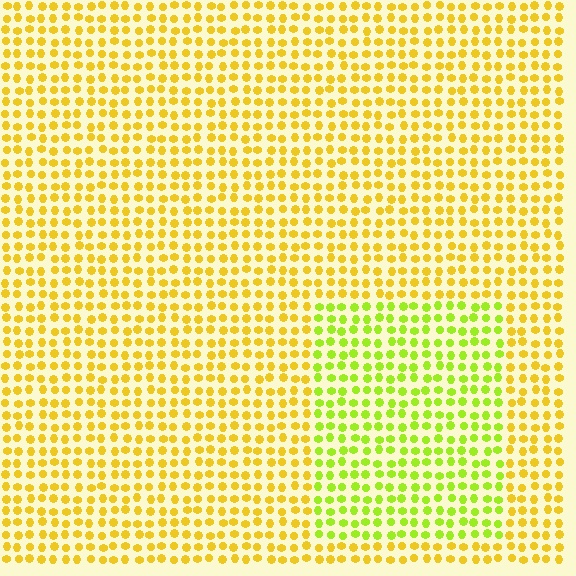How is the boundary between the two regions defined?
The boundary is defined purely by a slight shift in hue (about 36 degrees). Spacing, size, and orientation are identical on both sides.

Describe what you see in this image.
The image is filled with small yellow elements in a uniform arrangement. A rectangle-shaped region is visible where the elements are tinted to a slightly different hue, forming a subtle color boundary.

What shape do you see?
I see a rectangle.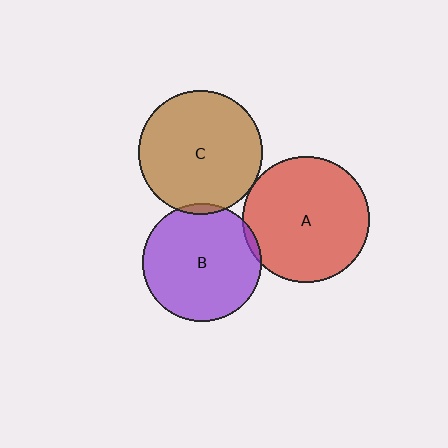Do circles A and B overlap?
Yes.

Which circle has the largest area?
Circle A (red).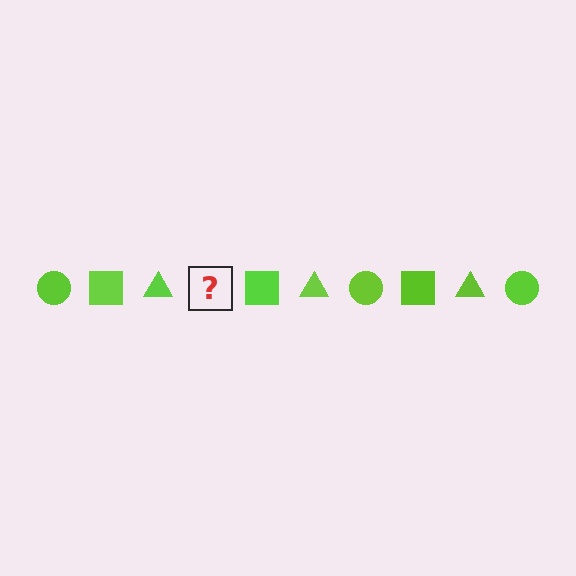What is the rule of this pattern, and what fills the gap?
The rule is that the pattern cycles through circle, square, triangle shapes in lime. The gap should be filled with a lime circle.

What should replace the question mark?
The question mark should be replaced with a lime circle.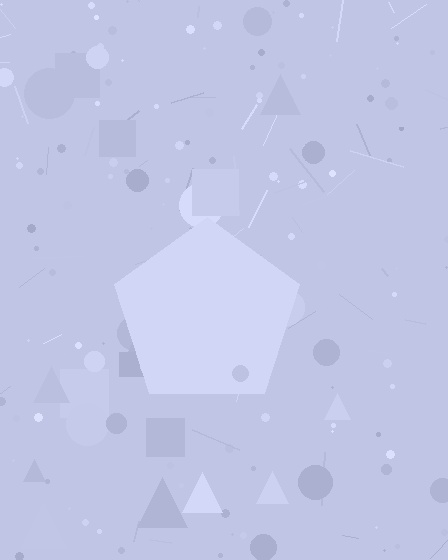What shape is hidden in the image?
A pentagon is hidden in the image.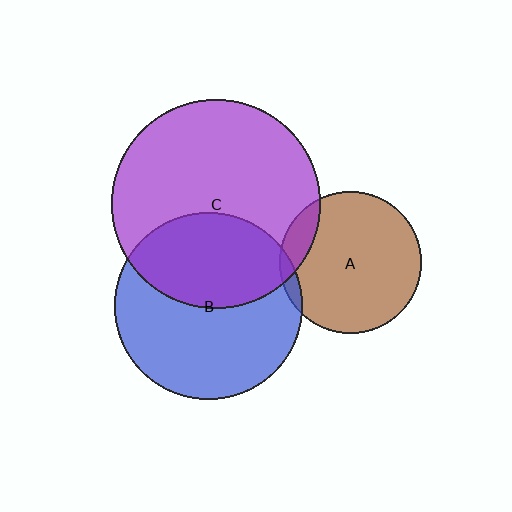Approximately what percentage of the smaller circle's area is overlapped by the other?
Approximately 10%.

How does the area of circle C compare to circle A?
Approximately 2.2 times.